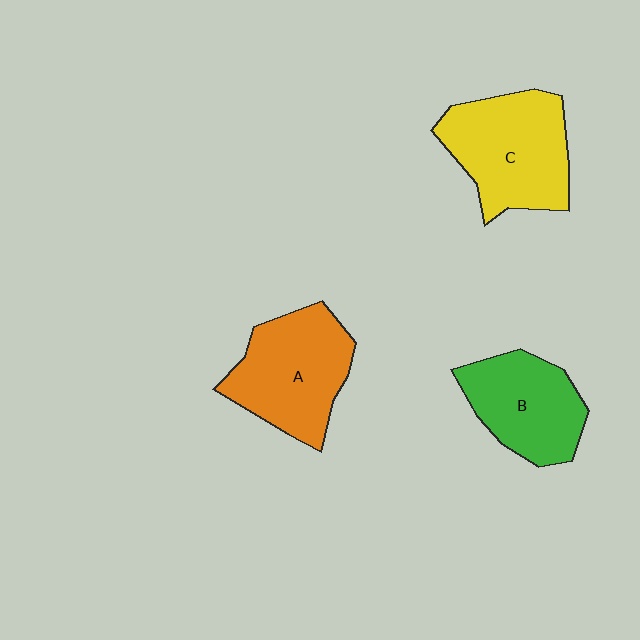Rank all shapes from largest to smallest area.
From largest to smallest: C (yellow), A (orange), B (green).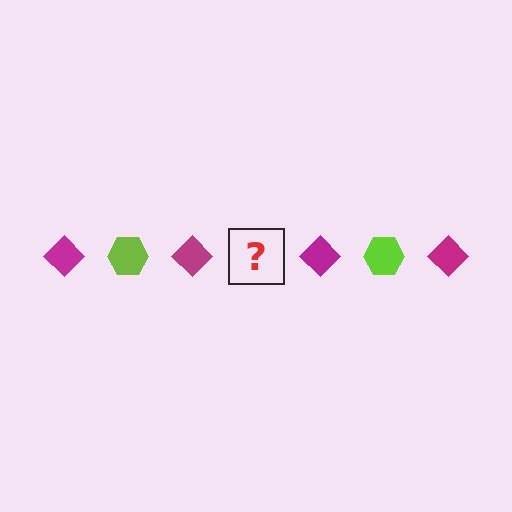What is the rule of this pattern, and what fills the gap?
The rule is that the pattern alternates between magenta diamond and lime hexagon. The gap should be filled with a lime hexagon.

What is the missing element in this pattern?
The missing element is a lime hexagon.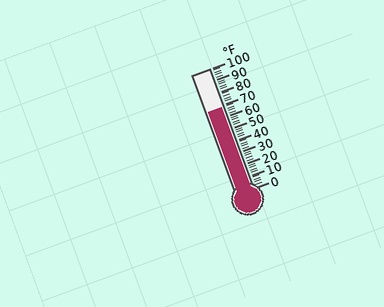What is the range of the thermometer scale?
The thermometer scale ranges from 0°F to 100°F.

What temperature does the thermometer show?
The thermometer shows approximately 68°F.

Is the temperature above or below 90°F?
The temperature is below 90°F.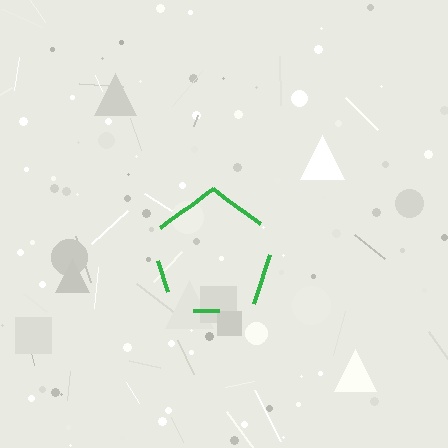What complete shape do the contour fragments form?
The contour fragments form a pentagon.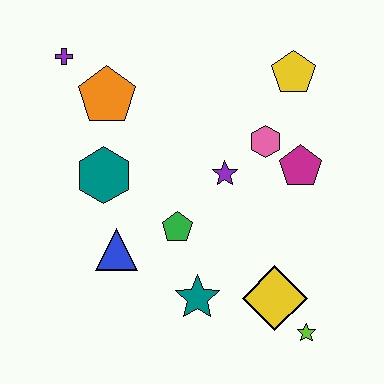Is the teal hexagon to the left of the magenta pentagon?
Yes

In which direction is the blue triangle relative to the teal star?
The blue triangle is to the left of the teal star.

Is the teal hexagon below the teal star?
No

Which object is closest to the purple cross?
The orange pentagon is closest to the purple cross.